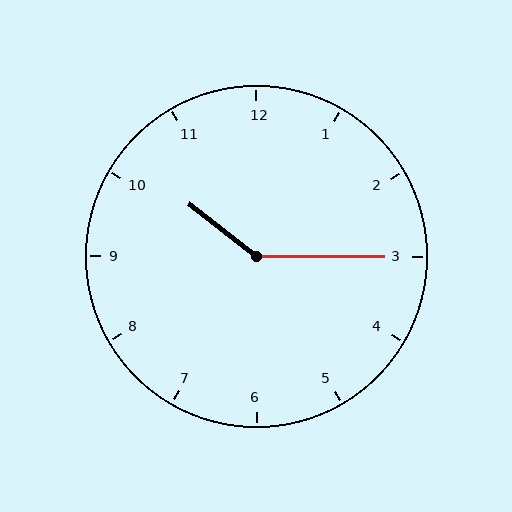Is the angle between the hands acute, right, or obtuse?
It is obtuse.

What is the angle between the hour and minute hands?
Approximately 142 degrees.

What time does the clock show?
10:15.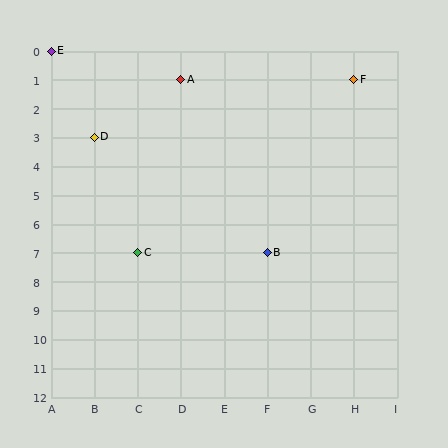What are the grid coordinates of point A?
Point A is at grid coordinates (D, 1).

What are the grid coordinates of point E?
Point E is at grid coordinates (A, 0).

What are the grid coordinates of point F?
Point F is at grid coordinates (H, 1).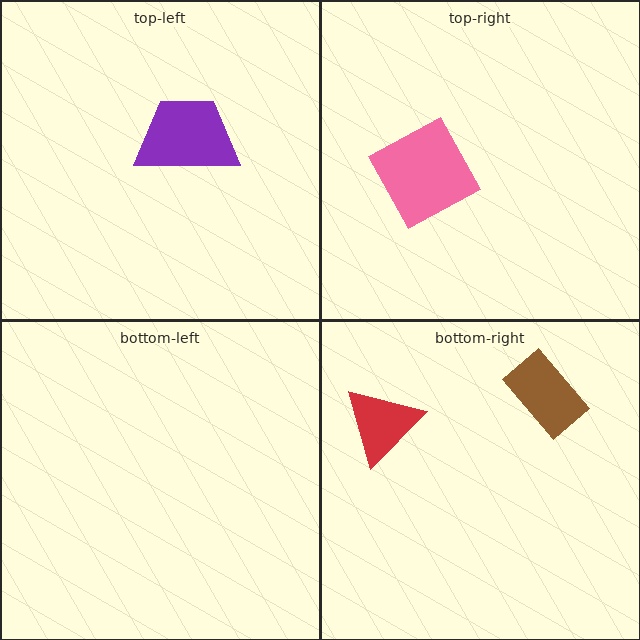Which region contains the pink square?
The top-right region.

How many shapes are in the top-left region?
1.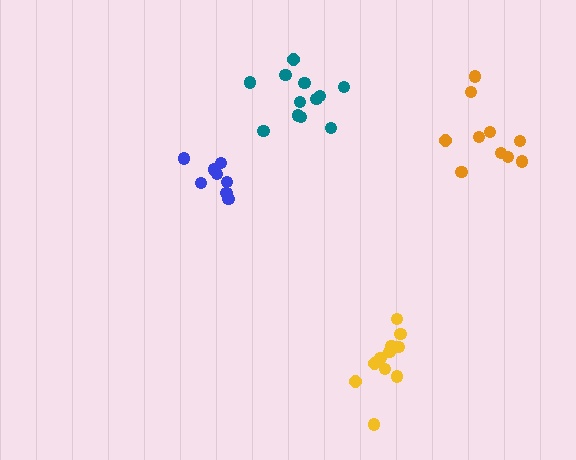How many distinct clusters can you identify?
There are 4 distinct clusters.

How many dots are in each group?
Group 1: 12 dots, Group 2: 8 dots, Group 3: 11 dots, Group 4: 10 dots (41 total).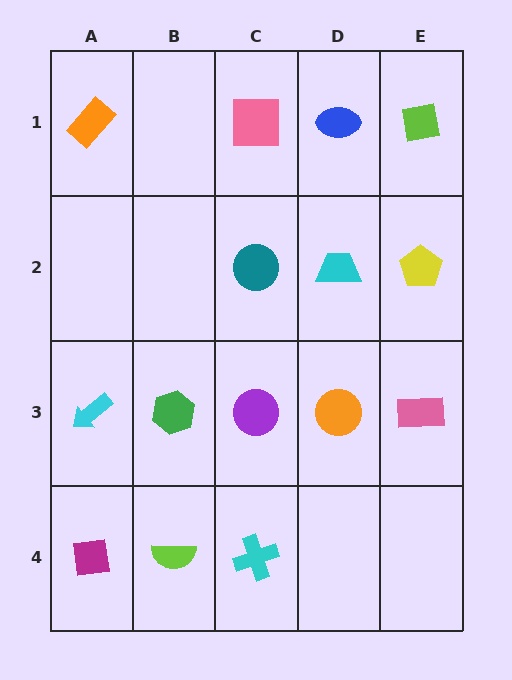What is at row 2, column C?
A teal circle.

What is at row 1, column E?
A lime square.